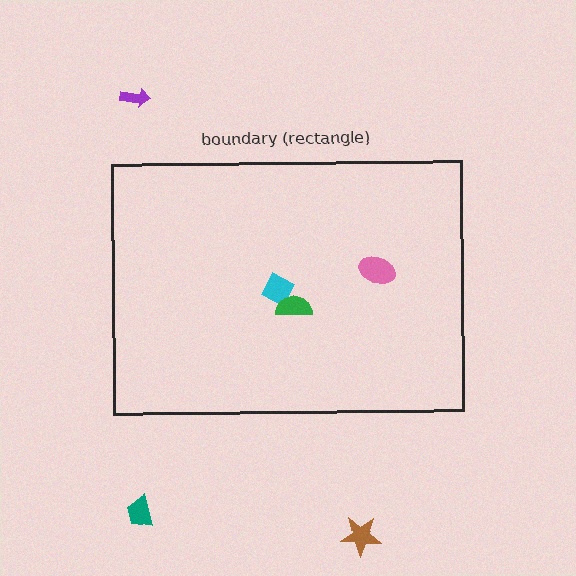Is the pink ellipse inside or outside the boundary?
Inside.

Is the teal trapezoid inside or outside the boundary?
Outside.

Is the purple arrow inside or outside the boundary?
Outside.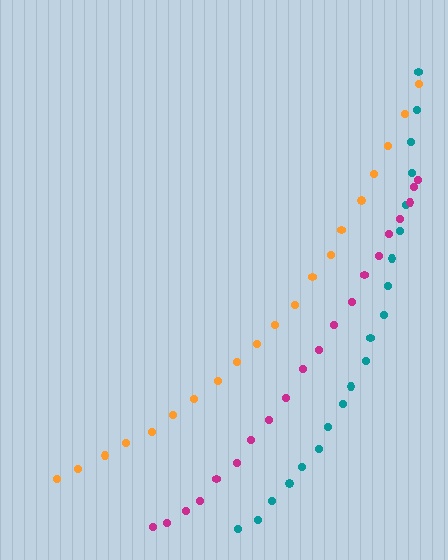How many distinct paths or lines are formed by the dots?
There are 3 distinct paths.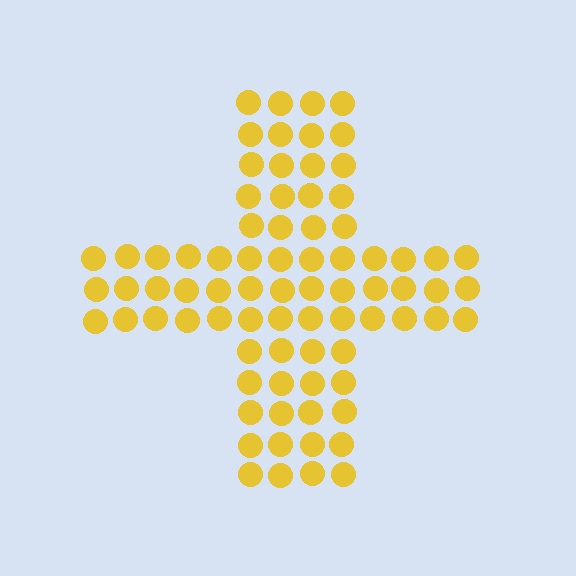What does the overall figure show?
The overall figure shows a cross.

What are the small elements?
The small elements are circles.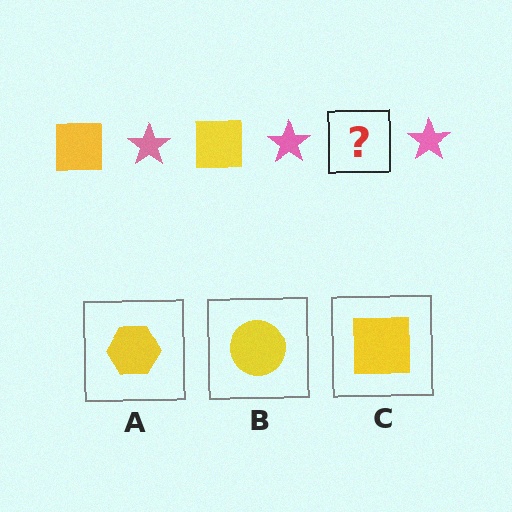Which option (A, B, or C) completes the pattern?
C.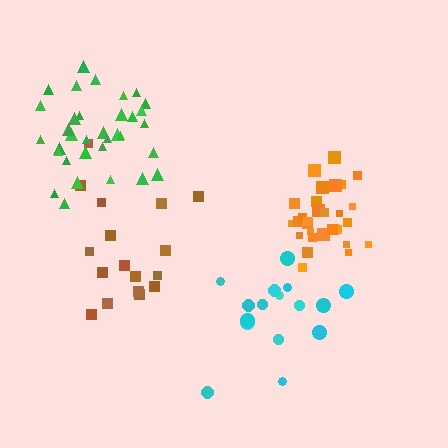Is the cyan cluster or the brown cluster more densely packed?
Brown.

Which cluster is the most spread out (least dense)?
Cyan.